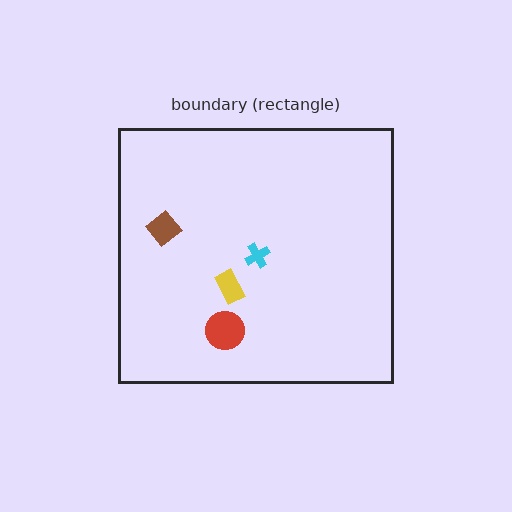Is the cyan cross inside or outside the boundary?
Inside.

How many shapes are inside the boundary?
4 inside, 0 outside.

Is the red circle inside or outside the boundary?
Inside.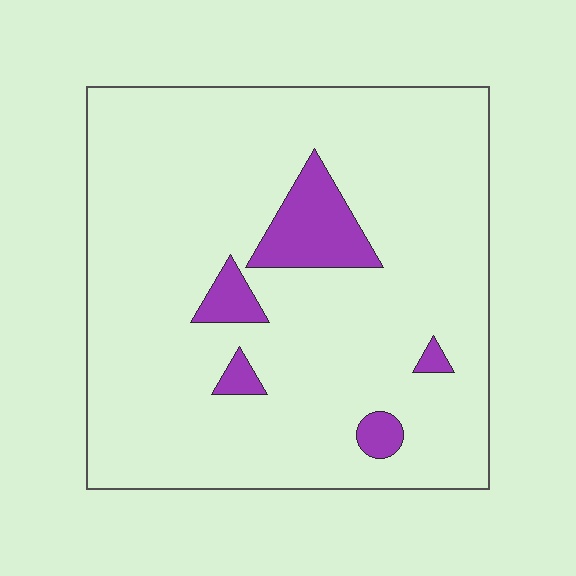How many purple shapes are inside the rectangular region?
5.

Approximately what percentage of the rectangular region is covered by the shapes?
Approximately 10%.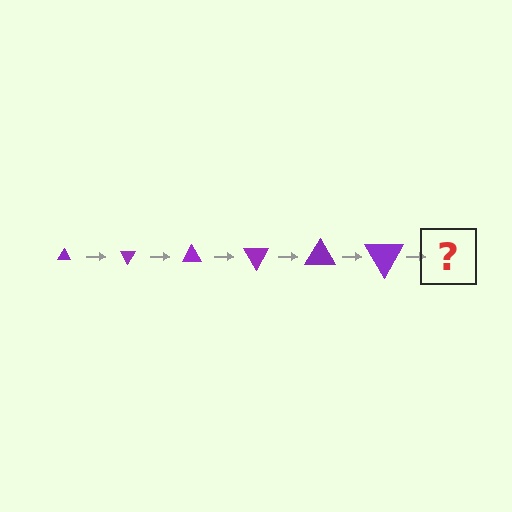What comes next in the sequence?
The next element should be a triangle, larger than the previous one and rotated 360 degrees from the start.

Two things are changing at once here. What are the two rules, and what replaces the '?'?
The two rules are that the triangle grows larger each step and it rotates 60 degrees each step. The '?' should be a triangle, larger than the previous one and rotated 360 degrees from the start.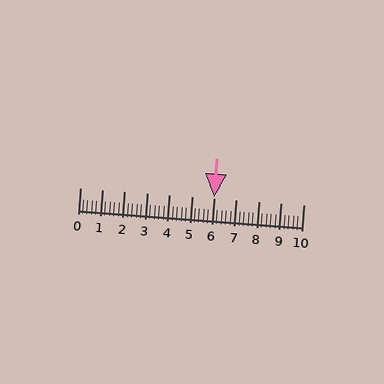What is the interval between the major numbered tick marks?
The major tick marks are spaced 1 units apart.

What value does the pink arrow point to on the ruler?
The pink arrow points to approximately 6.0.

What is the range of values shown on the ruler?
The ruler shows values from 0 to 10.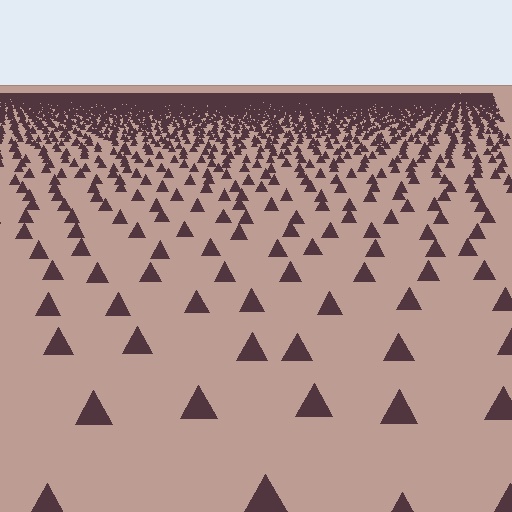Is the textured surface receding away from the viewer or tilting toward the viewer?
The surface is receding away from the viewer. Texture elements get smaller and denser toward the top.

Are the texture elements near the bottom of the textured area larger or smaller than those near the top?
Larger. Near the bottom, elements are closer to the viewer and appear at a bigger on-screen size.